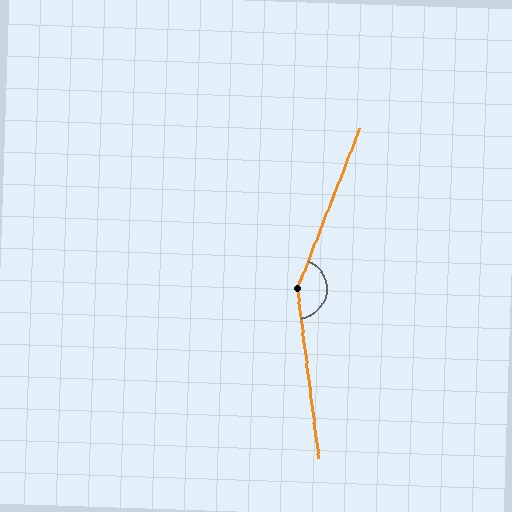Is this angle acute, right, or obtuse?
It is obtuse.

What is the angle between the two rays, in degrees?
Approximately 151 degrees.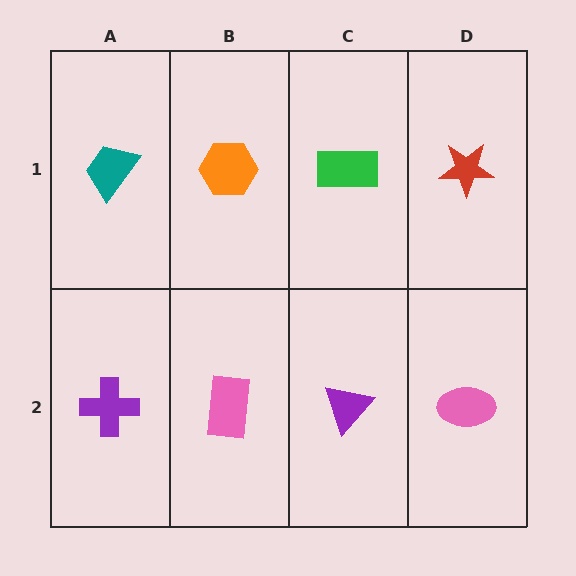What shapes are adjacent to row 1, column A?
A purple cross (row 2, column A), an orange hexagon (row 1, column B).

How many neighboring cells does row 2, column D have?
2.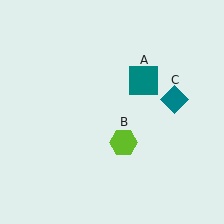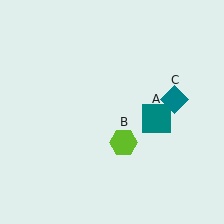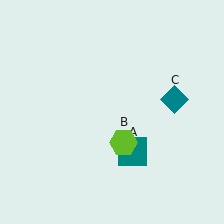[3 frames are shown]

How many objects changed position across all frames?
1 object changed position: teal square (object A).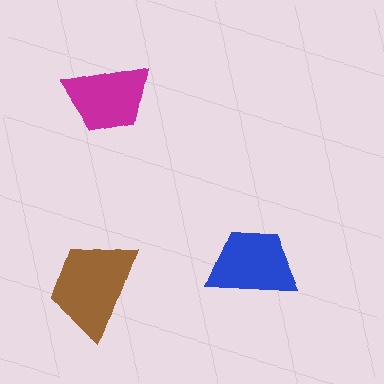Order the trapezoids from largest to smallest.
the brown one, the blue one, the magenta one.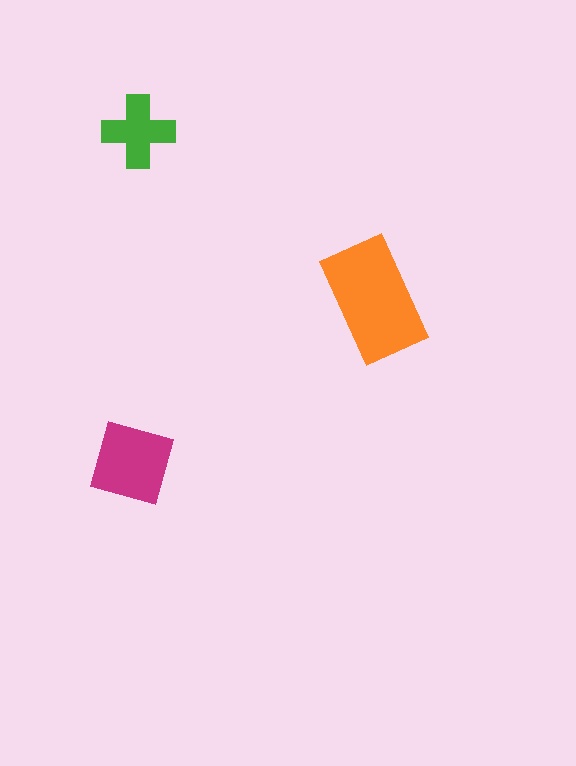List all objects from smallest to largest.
The green cross, the magenta diamond, the orange rectangle.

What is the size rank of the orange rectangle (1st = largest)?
1st.